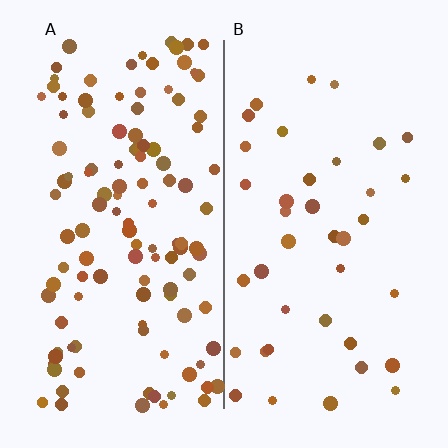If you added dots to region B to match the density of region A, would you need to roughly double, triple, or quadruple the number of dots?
Approximately triple.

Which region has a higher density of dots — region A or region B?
A (the left).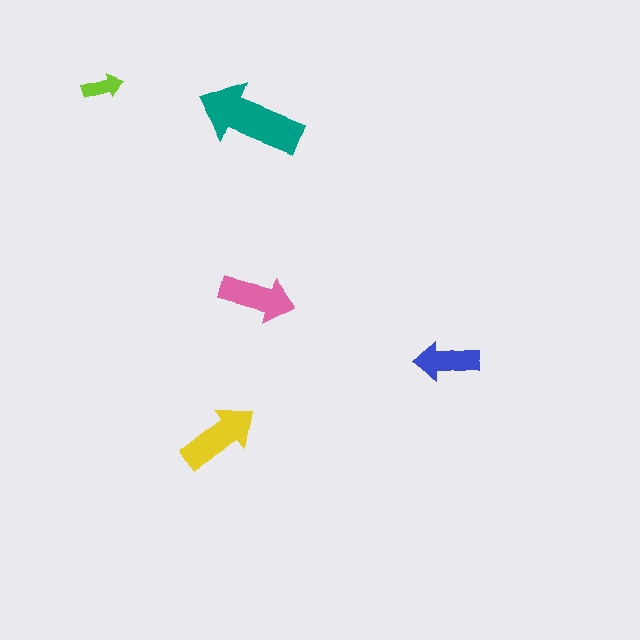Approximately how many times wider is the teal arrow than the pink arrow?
About 1.5 times wider.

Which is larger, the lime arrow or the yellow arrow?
The yellow one.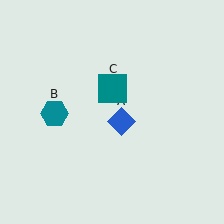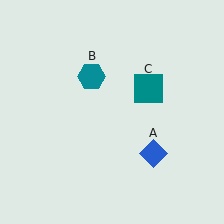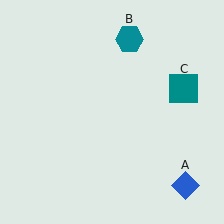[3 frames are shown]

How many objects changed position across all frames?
3 objects changed position: blue diamond (object A), teal hexagon (object B), teal square (object C).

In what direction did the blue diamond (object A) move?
The blue diamond (object A) moved down and to the right.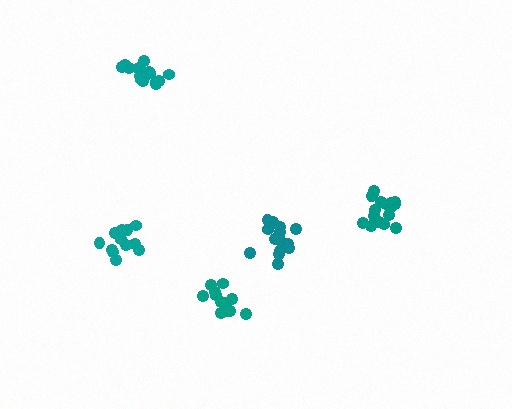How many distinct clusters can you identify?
There are 5 distinct clusters.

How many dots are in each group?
Group 1: 12 dots, Group 2: 18 dots, Group 3: 16 dots, Group 4: 17 dots, Group 5: 12 dots (75 total).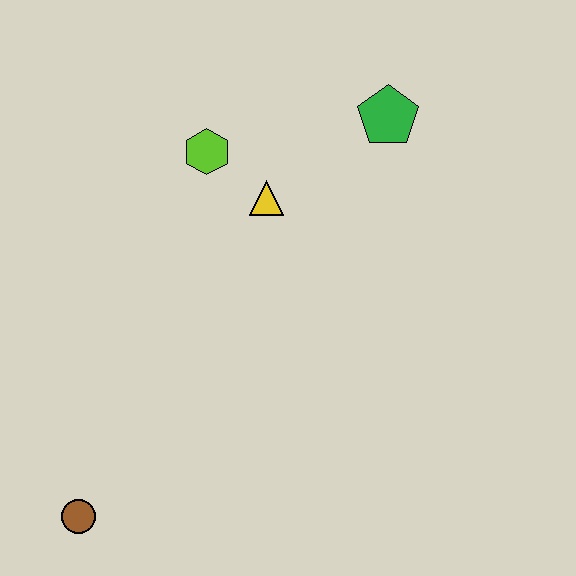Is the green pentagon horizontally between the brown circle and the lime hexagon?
No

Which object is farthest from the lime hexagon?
The brown circle is farthest from the lime hexagon.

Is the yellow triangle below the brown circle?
No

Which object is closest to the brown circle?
The yellow triangle is closest to the brown circle.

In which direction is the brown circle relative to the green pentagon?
The brown circle is below the green pentagon.